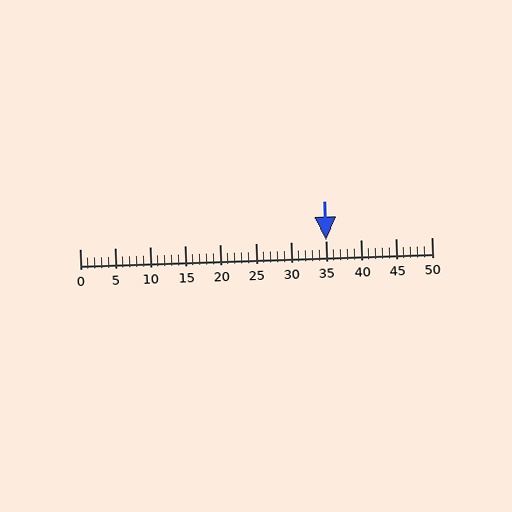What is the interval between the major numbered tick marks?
The major tick marks are spaced 5 units apart.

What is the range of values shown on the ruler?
The ruler shows values from 0 to 50.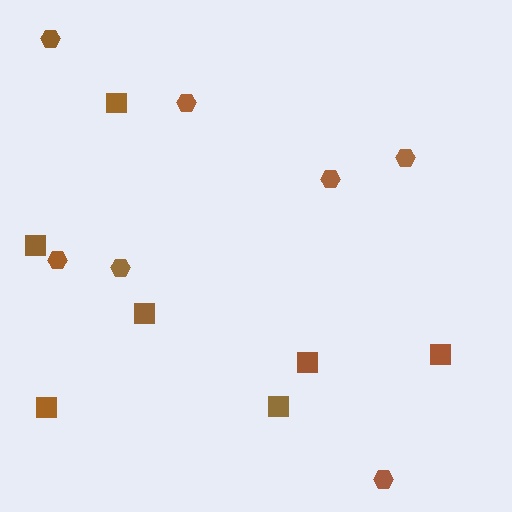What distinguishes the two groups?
There are 2 groups: one group of hexagons (7) and one group of squares (7).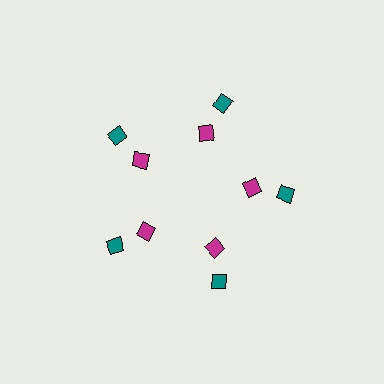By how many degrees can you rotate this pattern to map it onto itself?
The pattern maps onto itself every 72 degrees of rotation.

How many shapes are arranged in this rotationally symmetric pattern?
There are 10 shapes, arranged in 5 groups of 2.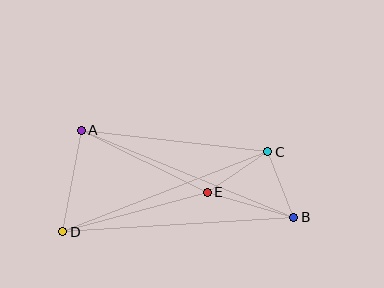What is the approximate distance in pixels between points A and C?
The distance between A and C is approximately 188 pixels.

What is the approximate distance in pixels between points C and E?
The distance between C and E is approximately 73 pixels.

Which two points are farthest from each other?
Points B and D are farthest from each other.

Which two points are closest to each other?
Points B and C are closest to each other.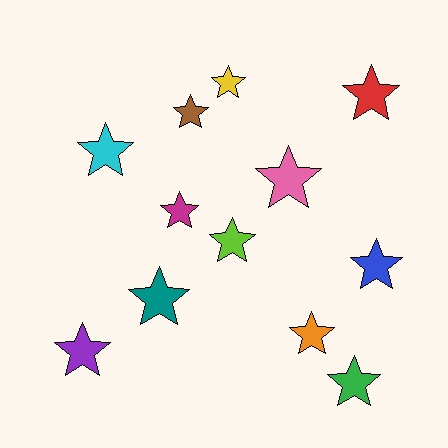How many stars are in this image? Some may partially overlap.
There are 12 stars.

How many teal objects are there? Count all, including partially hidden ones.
There is 1 teal object.